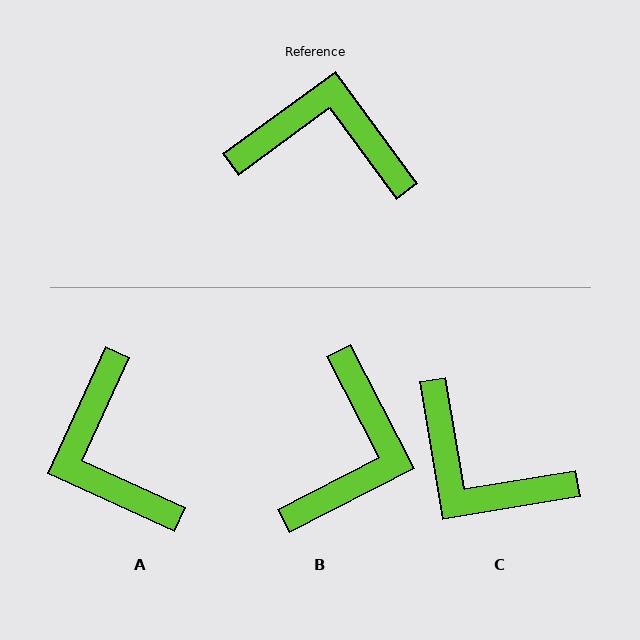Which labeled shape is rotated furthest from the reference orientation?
C, about 153 degrees away.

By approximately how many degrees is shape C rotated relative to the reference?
Approximately 153 degrees counter-clockwise.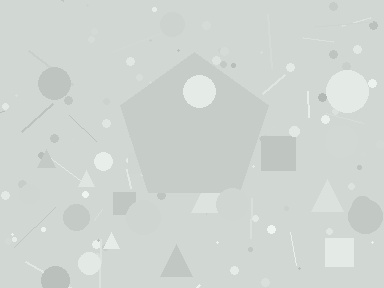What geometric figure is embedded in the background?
A pentagon is embedded in the background.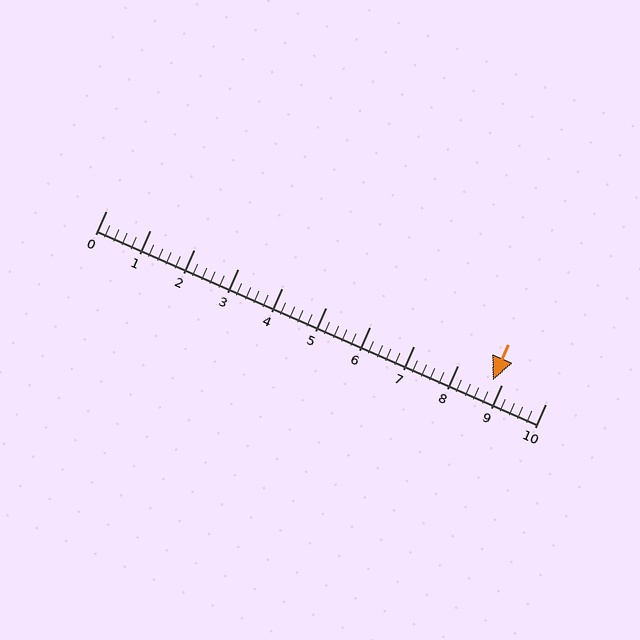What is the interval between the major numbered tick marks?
The major tick marks are spaced 1 units apart.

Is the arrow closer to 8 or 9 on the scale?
The arrow is closer to 9.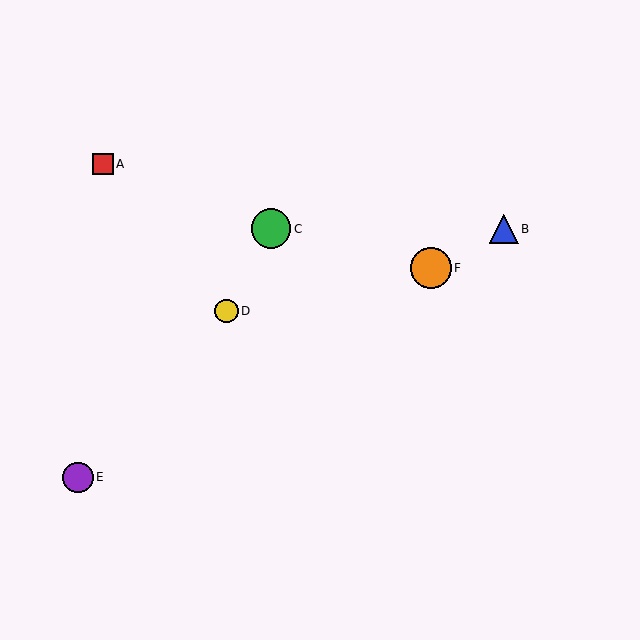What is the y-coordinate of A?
Object A is at y≈164.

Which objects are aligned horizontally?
Objects B, C are aligned horizontally.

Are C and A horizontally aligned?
No, C is at y≈229 and A is at y≈164.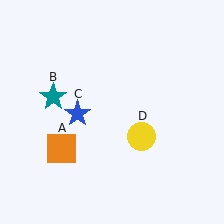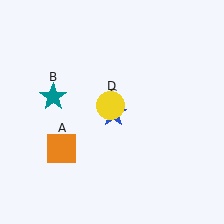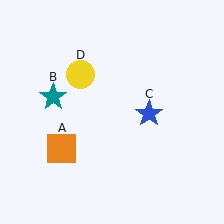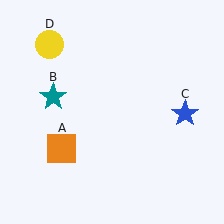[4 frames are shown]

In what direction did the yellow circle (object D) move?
The yellow circle (object D) moved up and to the left.